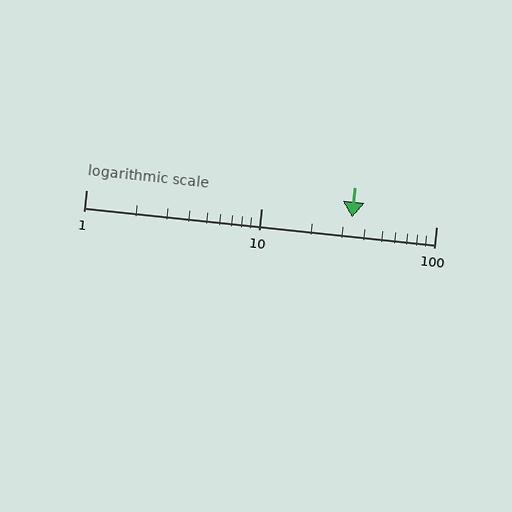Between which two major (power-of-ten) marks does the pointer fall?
The pointer is between 10 and 100.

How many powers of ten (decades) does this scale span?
The scale spans 2 decades, from 1 to 100.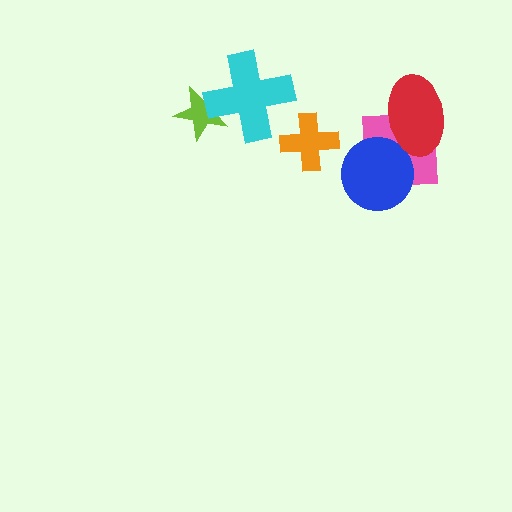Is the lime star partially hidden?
Yes, it is partially covered by another shape.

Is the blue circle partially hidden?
No, no other shape covers it.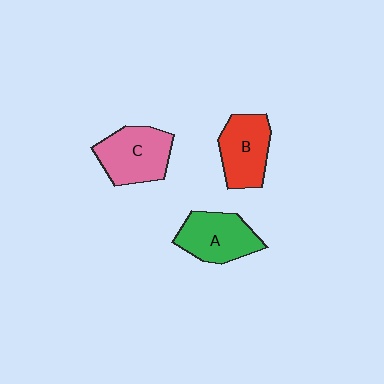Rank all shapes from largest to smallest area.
From largest to smallest: C (pink), A (green), B (red).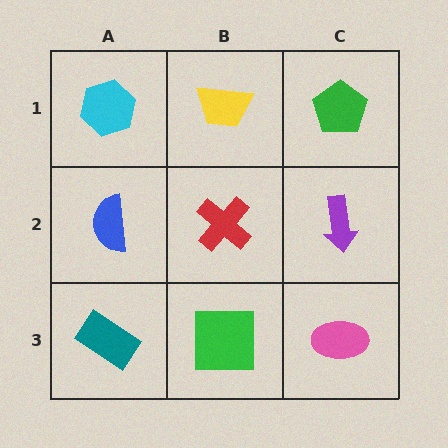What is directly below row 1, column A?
A blue semicircle.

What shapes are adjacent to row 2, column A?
A cyan hexagon (row 1, column A), a teal rectangle (row 3, column A), a red cross (row 2, column B).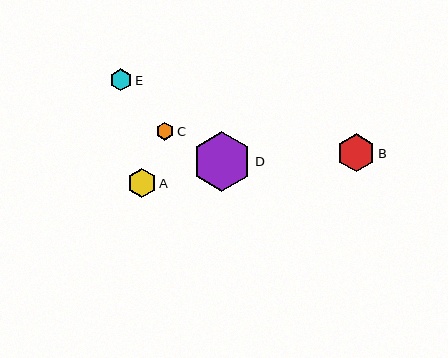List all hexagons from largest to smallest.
From largest to smallest: D, B, A, E, C.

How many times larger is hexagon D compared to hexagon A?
Hexagon D is approximately 2.0 times the size of hexagon A.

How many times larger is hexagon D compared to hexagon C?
Hexagon D is approximately 3.4 times the size of hexagon C.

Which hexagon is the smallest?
Hexagon C is the smallest with a size of approximately 17 pixels.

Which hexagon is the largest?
Hexagon D is the largest with a size of approximately 60 pixels.